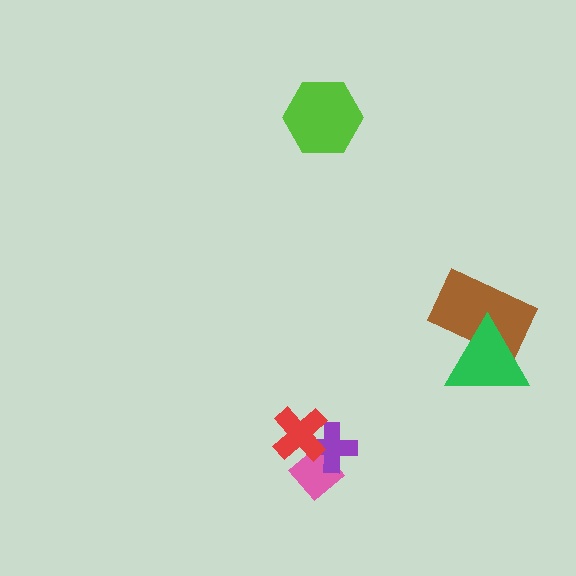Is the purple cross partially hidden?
Yes, it is partially covered by another shape.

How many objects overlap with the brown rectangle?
1 object overlaps with the brown rectangle.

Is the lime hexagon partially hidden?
No, no other shape covers it.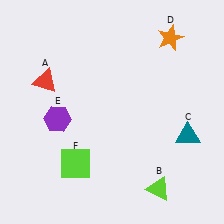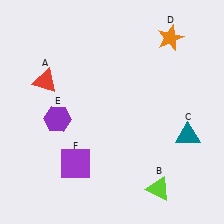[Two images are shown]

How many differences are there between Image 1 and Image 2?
There is 1 difference between the two images.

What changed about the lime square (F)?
In Image 1, F is lime. In Image 2, it changed to purple.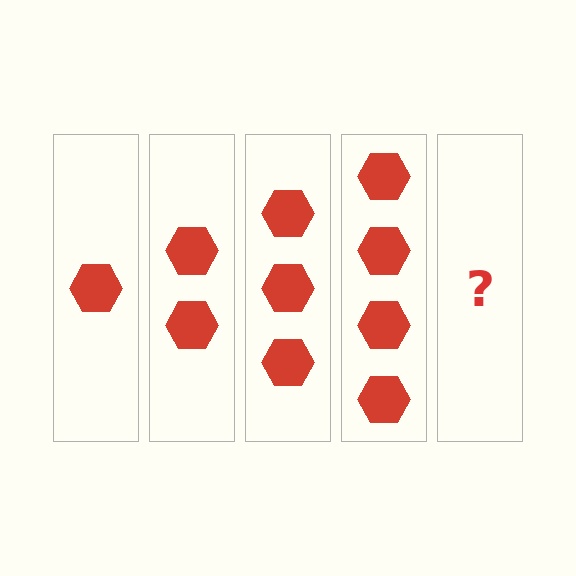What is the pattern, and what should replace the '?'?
The pattern is that each step adds one more hexagon. The '?' should be 5 hexagons.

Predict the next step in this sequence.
The next step is 5 hexagons.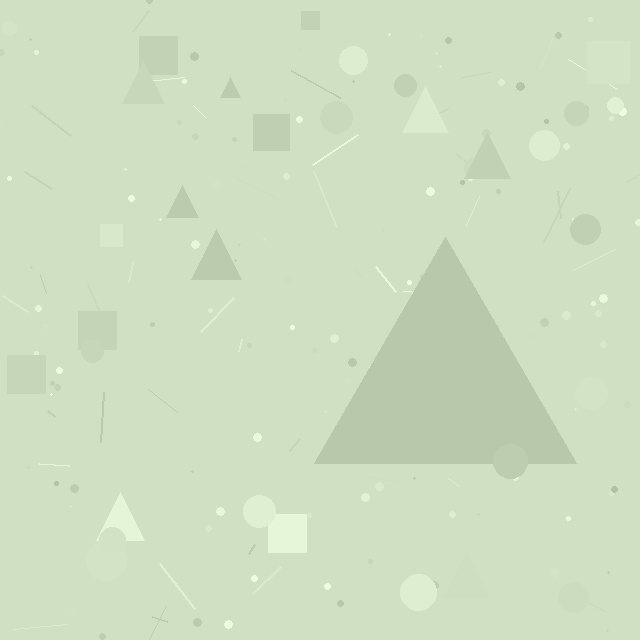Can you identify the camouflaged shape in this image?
The camouflaged shape is a triangle.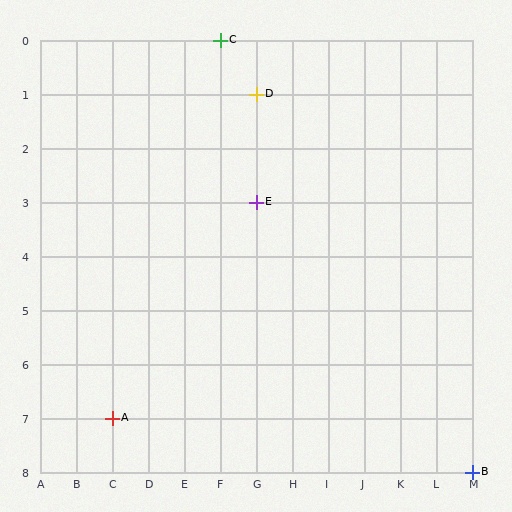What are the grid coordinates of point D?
Point D is at grid coordinates (G, 1).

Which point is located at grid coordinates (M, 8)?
Point B is at (M, 8).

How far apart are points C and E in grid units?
Points C and E are 1 column and 3 rows apart (about 3.2 grid units diagonally).